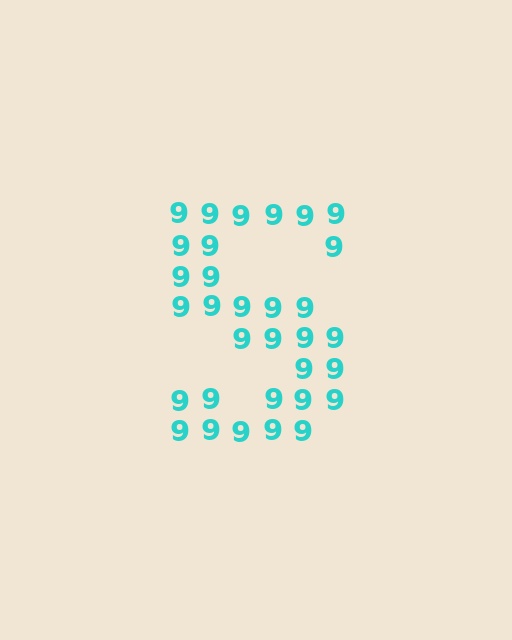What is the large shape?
The large shape is the letter S.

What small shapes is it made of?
It is made of small digit 9's.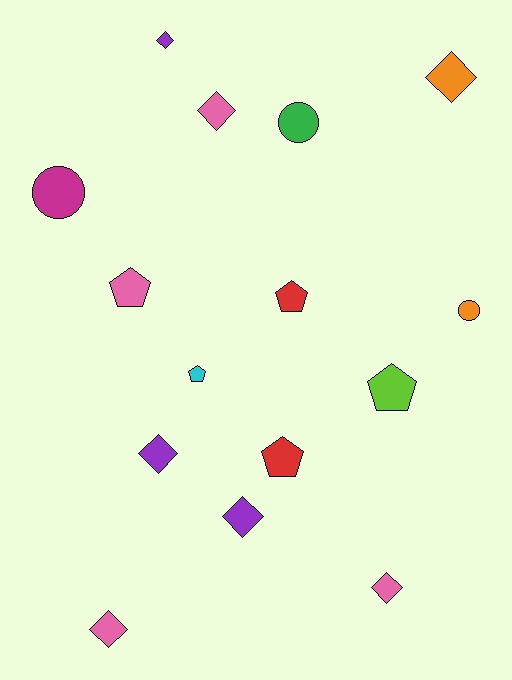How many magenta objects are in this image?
There is 1 magenta object.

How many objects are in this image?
There are 15 objects.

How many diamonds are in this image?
There are 7 diamonds.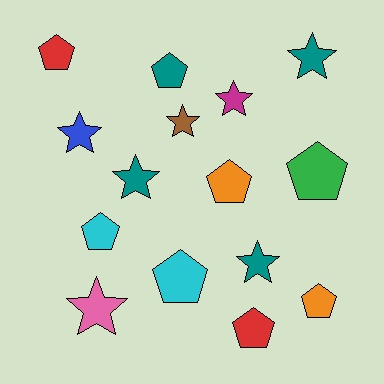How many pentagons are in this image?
There are 8 pentagons.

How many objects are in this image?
There are 15 objects.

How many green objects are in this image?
There is 1 green object.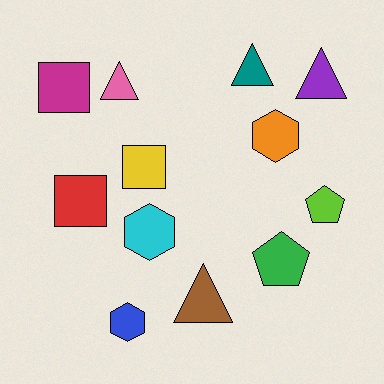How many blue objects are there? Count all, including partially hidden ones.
There is 1 blue object.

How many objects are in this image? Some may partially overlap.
There are 12 objects.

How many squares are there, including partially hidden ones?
There are 3 squares.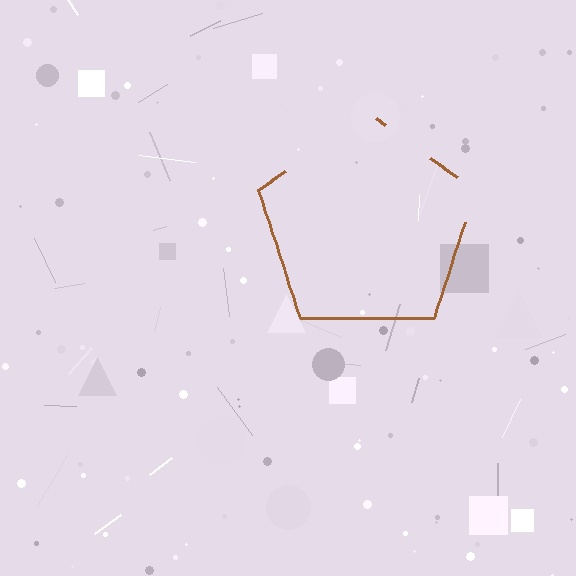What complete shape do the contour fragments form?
The contour fragments form a pentagon.